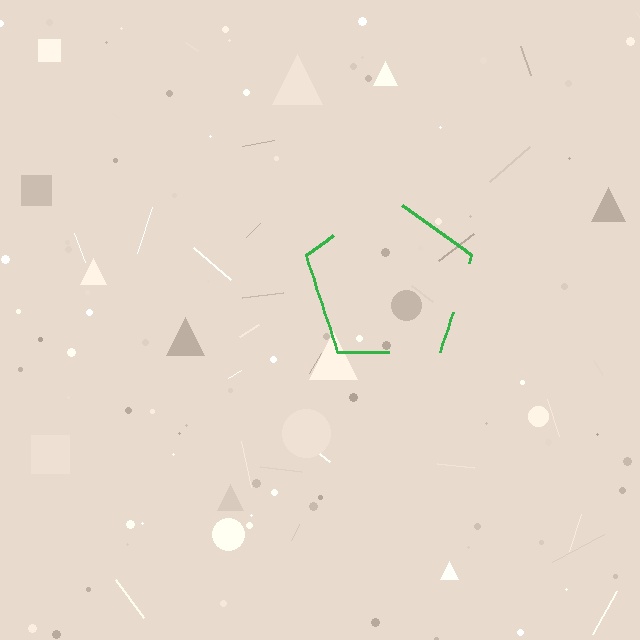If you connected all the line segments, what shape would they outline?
They would outline a pentagon.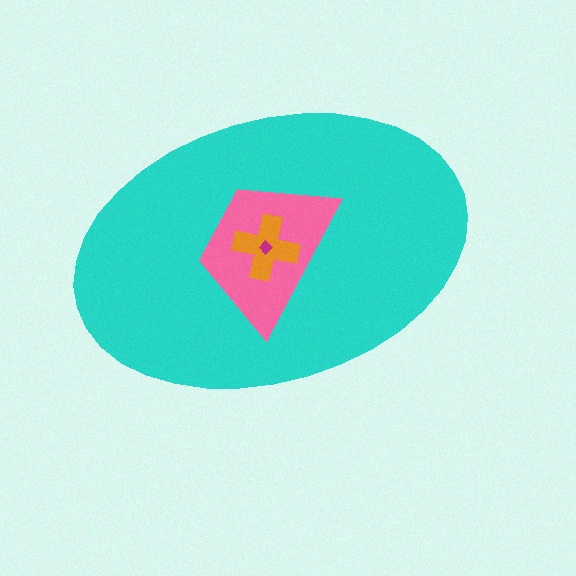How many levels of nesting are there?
4.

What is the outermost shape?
The cyan ellipse.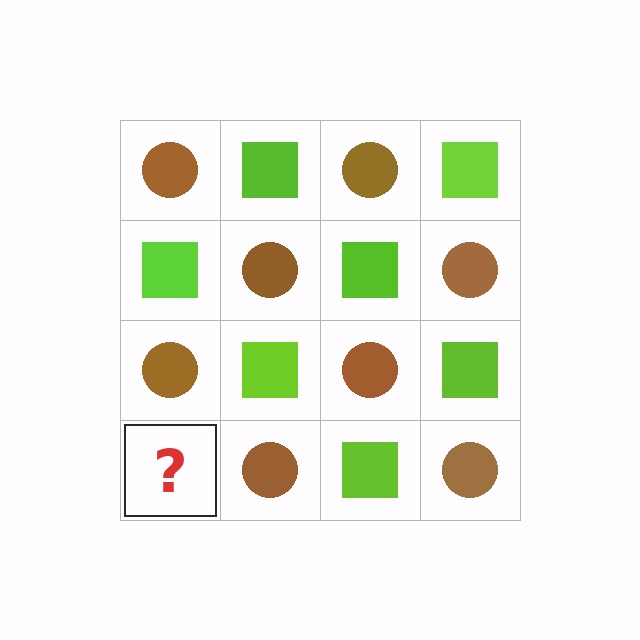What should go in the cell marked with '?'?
The missing cell should contain a lime square.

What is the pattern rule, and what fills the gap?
The rule is that it alternates brown circle and lime square in a checkerboard pattern. The gap should be filled with a lime square.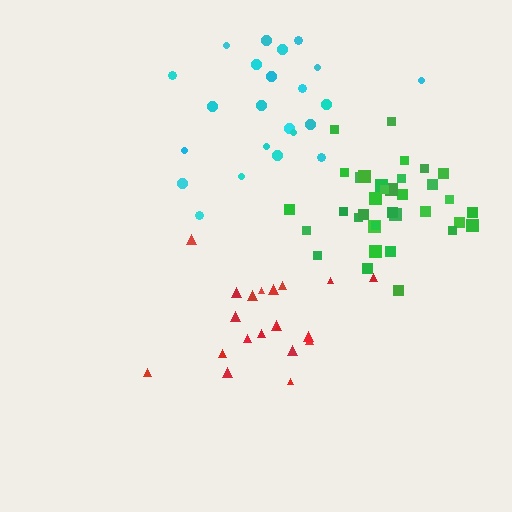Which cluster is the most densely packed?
Green.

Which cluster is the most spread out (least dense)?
Cyan.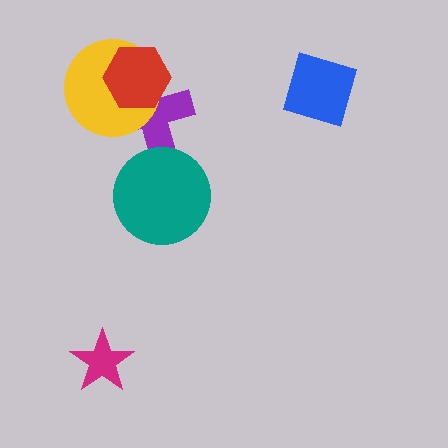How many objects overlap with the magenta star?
0 objects overlap with the magenta star.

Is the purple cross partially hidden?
Yes, it is partially covered by another shape.